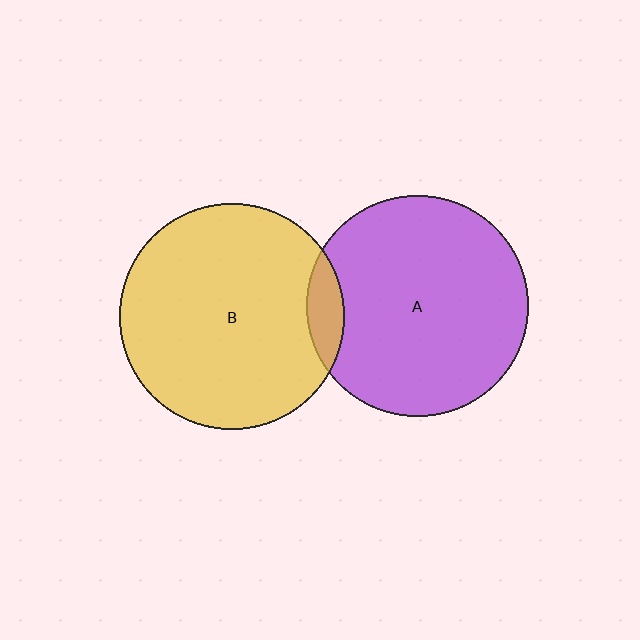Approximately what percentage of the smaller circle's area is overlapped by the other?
Approximately 10%.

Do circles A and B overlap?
Yes.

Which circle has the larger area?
Circle B (yellow).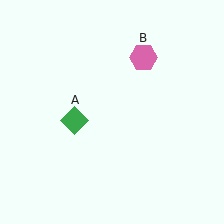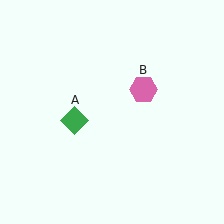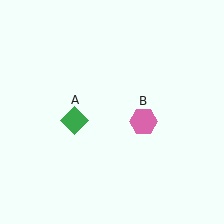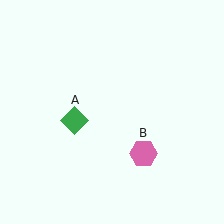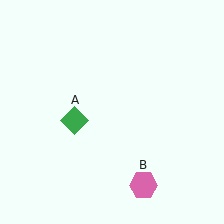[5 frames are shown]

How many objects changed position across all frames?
1 object changed position: pink hexagon (object B).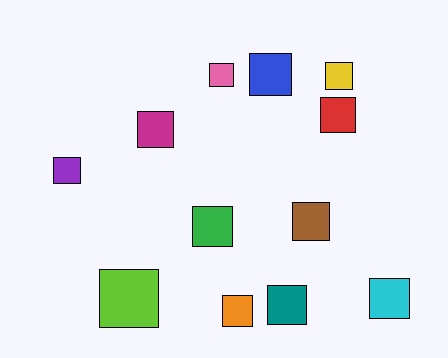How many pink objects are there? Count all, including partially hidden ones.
There is 1 pink object.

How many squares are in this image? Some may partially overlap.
There are 12 squares.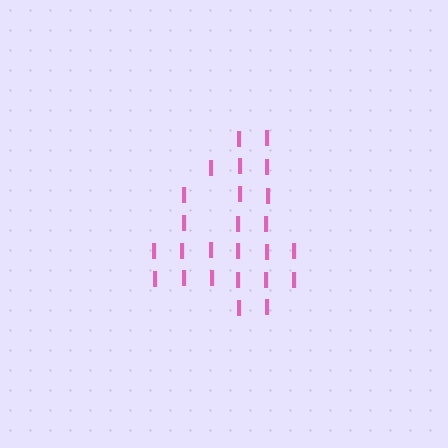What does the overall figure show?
The overall figure shows the digit 4.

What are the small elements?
The small elements are letter I's.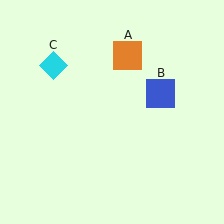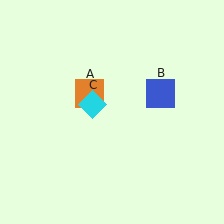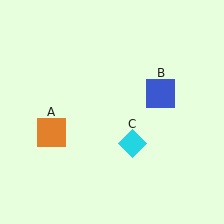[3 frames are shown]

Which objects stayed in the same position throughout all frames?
Blue square (object B) remained stationary.